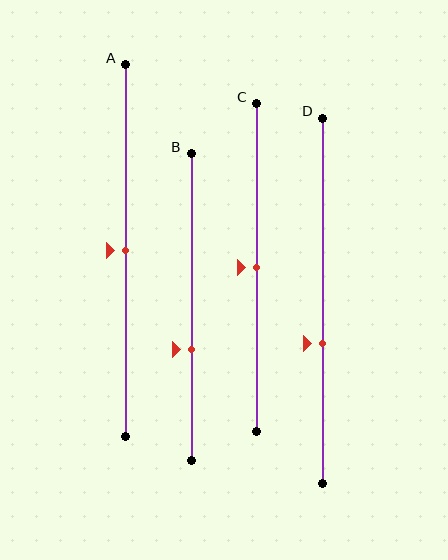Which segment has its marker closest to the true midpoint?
Segment A has its marker closest to the true midpoint.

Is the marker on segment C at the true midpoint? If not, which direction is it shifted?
Yes, the marker on segment C is at the true midpoint.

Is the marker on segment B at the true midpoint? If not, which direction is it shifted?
No, the marker on segment B is shifted downward by about 14% of the segment length.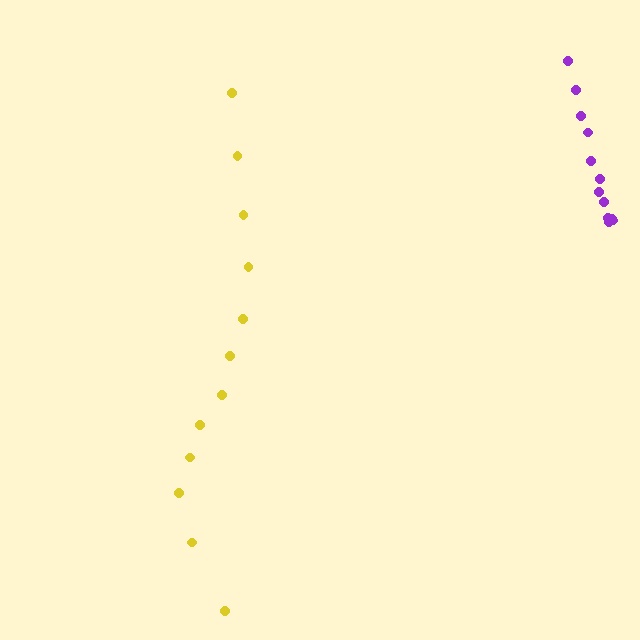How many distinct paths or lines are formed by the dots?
There are 2 distinct paths.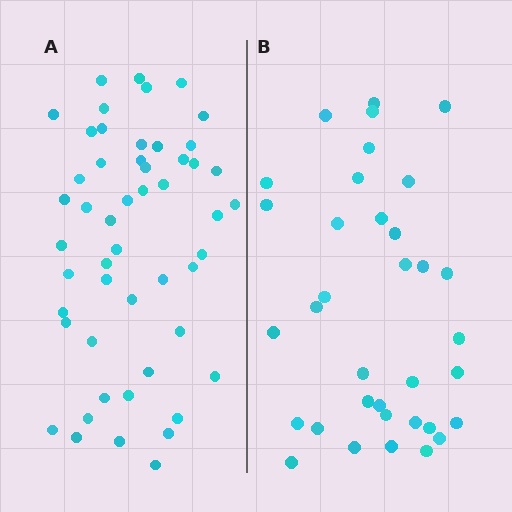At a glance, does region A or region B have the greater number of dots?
Region A (the left region) has more dots.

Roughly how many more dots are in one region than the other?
Region A has approximately 15 more dots than region B.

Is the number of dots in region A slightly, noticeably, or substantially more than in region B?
Region A has substantially more. The ratio is roughly 1.5 to 1.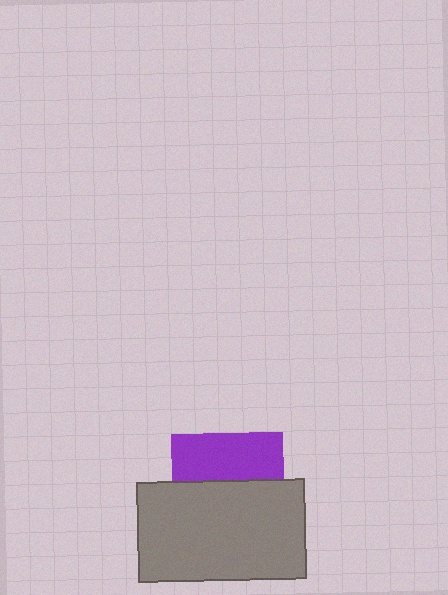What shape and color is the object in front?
The object in front is a gray rectangle.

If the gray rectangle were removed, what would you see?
You would see the complete purple square.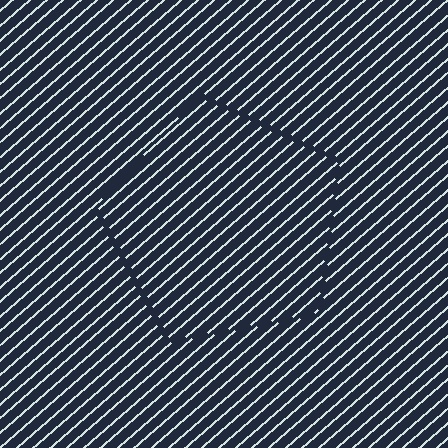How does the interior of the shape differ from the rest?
The interior of the shape contains the same grating, shifted by half a period — the contour is defined by the phase discontinuity where line-ends from the inner and outer gratings abut.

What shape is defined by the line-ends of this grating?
An illusory pentagon. The interior of the shape contains the same grating, shifted by half a period — the contour is defined by the phase discontinuity where line-ends from the inner and outer gratings abut.